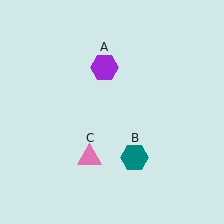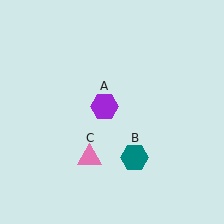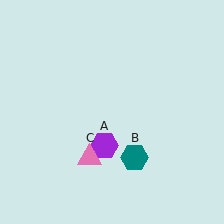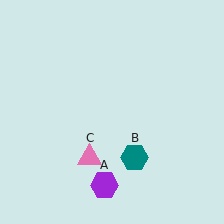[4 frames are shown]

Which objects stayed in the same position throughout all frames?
Teal hexagon (object B) and pink triangle (object C) remained stationary.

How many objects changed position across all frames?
1 object changed position: purple hexagon (object A).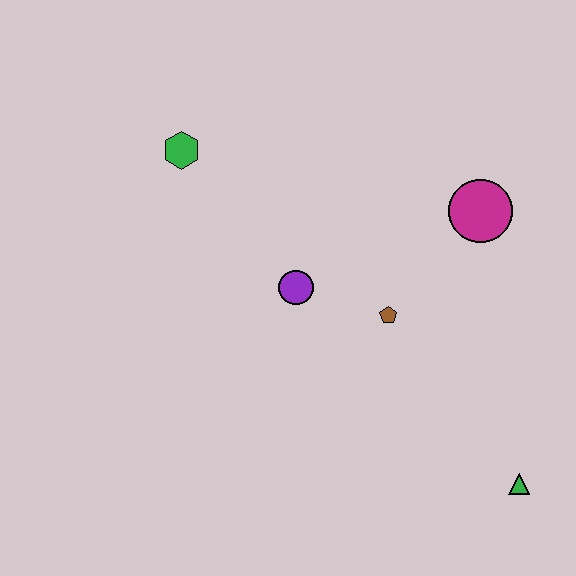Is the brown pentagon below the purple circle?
Yes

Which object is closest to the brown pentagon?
The purple circle is closest to the brown pentagon.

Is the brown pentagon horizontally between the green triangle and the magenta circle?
No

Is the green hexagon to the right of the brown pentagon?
No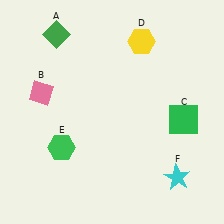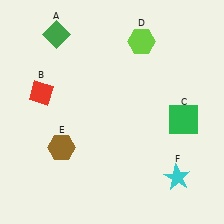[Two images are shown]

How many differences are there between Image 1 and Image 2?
There are 3 differences between the two images.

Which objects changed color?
B changed from pink to red. D changed from yellow to lime. E changed from green to brown.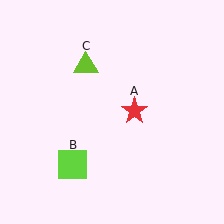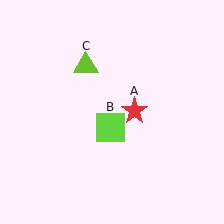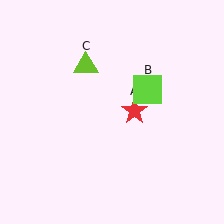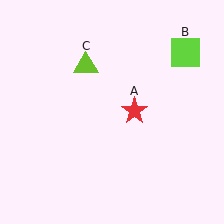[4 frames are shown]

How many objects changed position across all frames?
1 object changed position: lime square (object B).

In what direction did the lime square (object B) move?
The lime square (object B) moved up and to the right.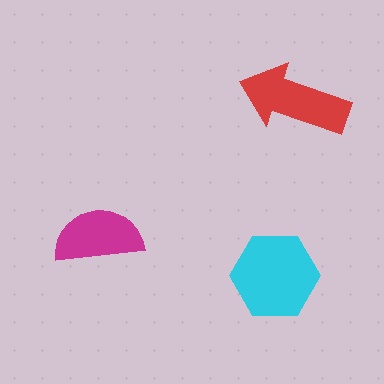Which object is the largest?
The cyan hexagon.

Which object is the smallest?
The magenta semicircle.